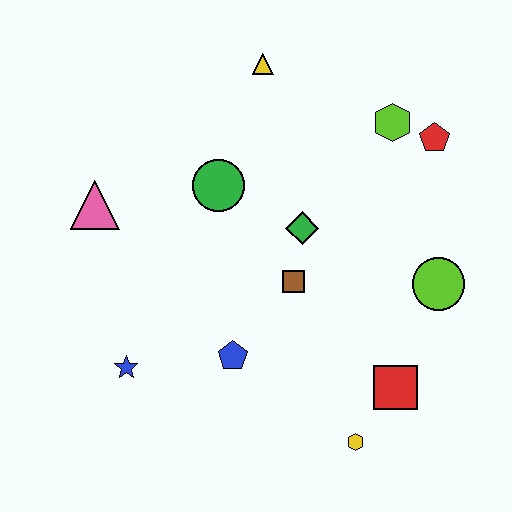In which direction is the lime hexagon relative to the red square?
The lime hexagon is above the red square.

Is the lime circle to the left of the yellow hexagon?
No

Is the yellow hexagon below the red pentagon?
Yes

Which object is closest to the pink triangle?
The green circle is closest to the pink triangle.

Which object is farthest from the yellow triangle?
The yellow hexagon is farthest from the yellow triangle.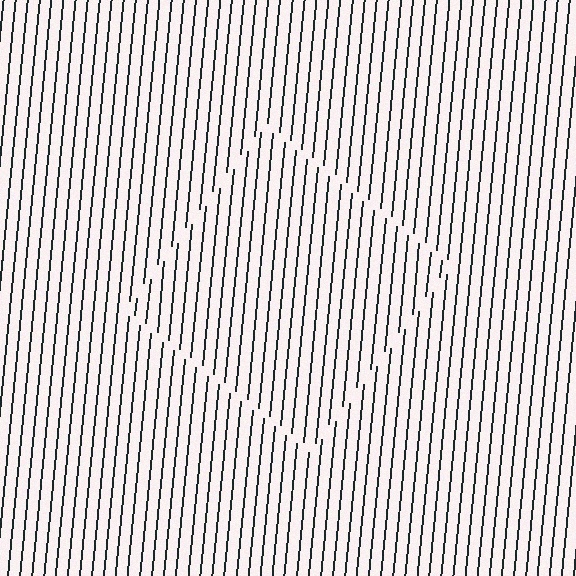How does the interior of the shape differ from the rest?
The interior of the shape contains the same grating, shifted by half a period — the contour is defined by the phase discontinuity where line-ends from the inner and outer gratings abut.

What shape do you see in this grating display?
An illusory square. The interior of the shape contains the same grating, shifted by half a period — the contour is defined by the phase discontinuity where line-ends from the inner and outer gratings abut.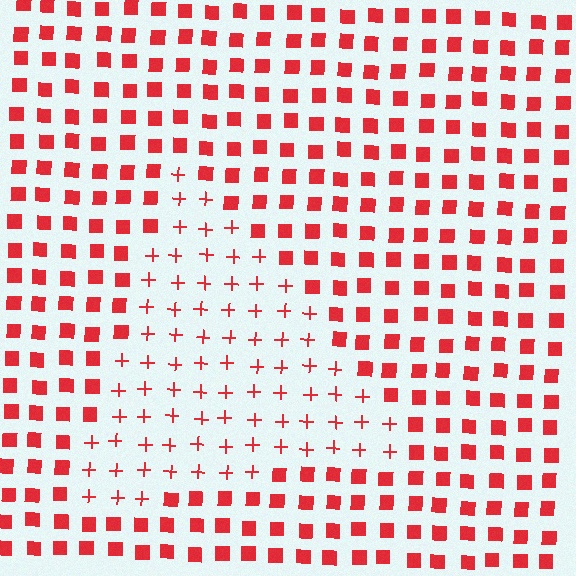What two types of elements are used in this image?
The image uses plus signs inside the triangle region and squares outside it.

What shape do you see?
I see a triangle.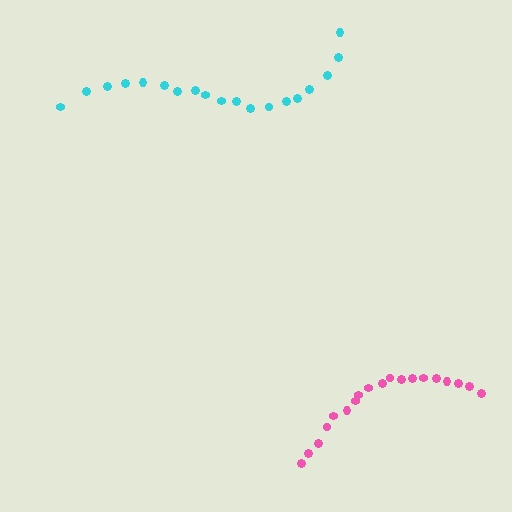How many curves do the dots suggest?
There are 2 distinct paths.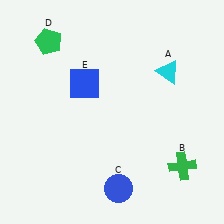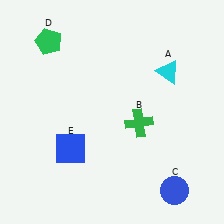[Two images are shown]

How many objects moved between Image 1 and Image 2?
3 objects moved between the two images.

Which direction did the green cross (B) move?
The green cross (B) moved left.